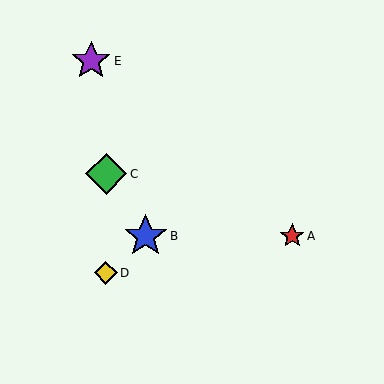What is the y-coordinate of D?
Object D is at y≈273.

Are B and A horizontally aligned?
Yes, both are at y≈236.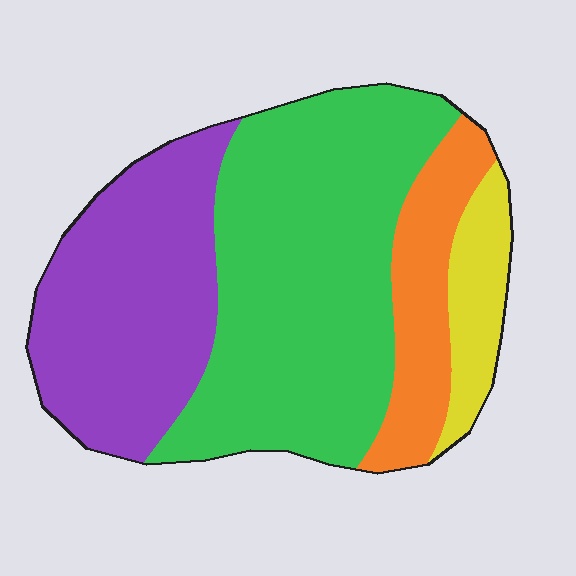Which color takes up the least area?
Yellow, at roughly 10%.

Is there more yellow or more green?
Green.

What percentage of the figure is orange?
Orange takes up about one eighth (1/8) of the figure.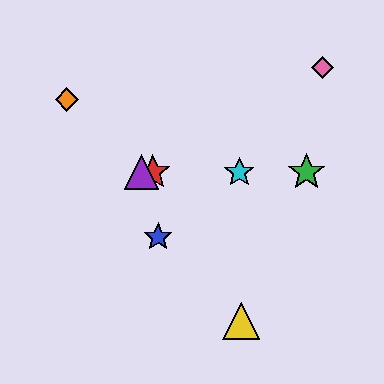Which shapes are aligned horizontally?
The red star, the green star, the purple triangle, the cyan star are aligned horizontally.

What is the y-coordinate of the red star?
The red star is at y≈172.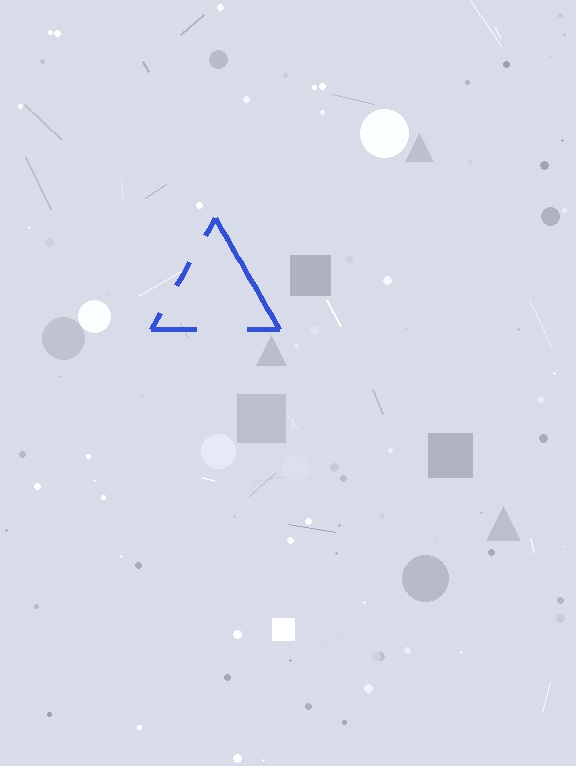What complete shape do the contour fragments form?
The contour fragments form a triangle.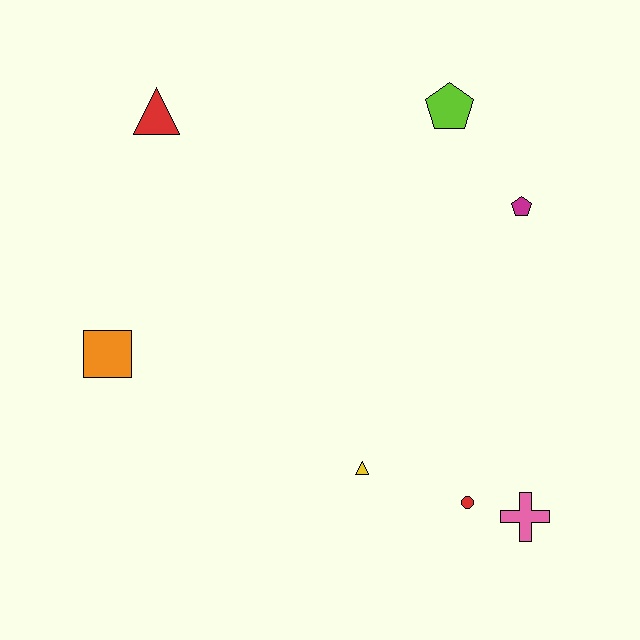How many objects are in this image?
There are 7 objects.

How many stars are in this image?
There are no stars.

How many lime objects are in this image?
There is 1 lime object.